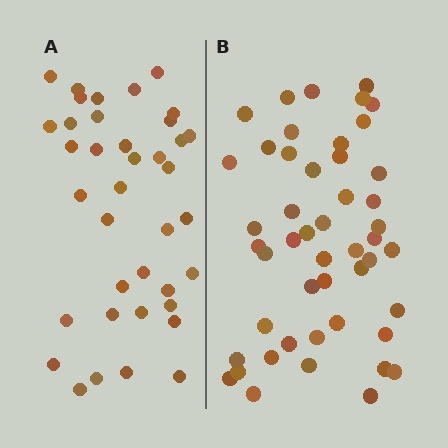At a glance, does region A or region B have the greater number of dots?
Region B (the right region) has more dots.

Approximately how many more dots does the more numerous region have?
Region B has roughly 10 or so more dots than region A.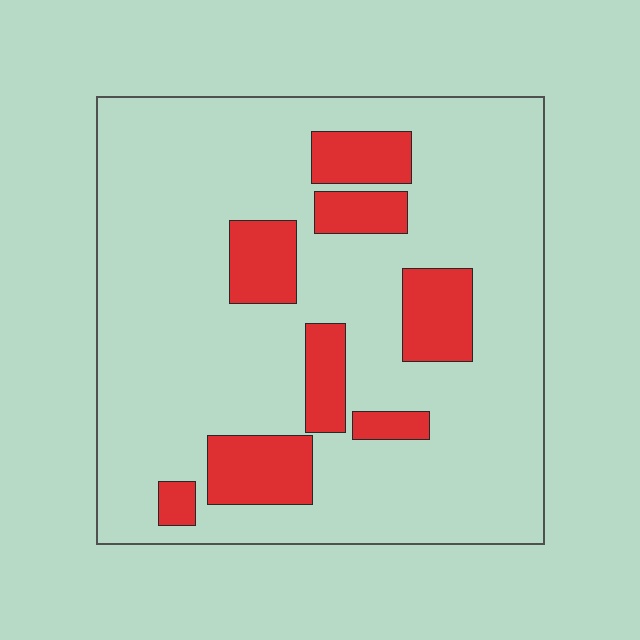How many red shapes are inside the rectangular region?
8.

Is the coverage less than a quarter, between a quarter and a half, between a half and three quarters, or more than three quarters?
Less than a quarter.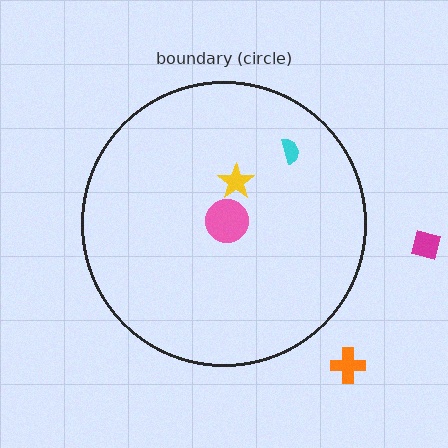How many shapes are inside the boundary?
3 inside, 2 outside.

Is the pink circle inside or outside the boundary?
Inside.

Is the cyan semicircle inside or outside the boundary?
Inside.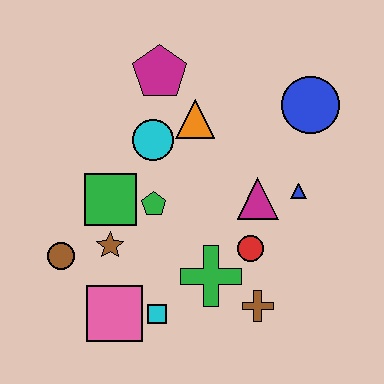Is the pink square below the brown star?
Yes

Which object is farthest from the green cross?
The magenta pentagon is farthest from the green cross.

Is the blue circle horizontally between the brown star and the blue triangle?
No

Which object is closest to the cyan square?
The pink square is closest to the cyan square.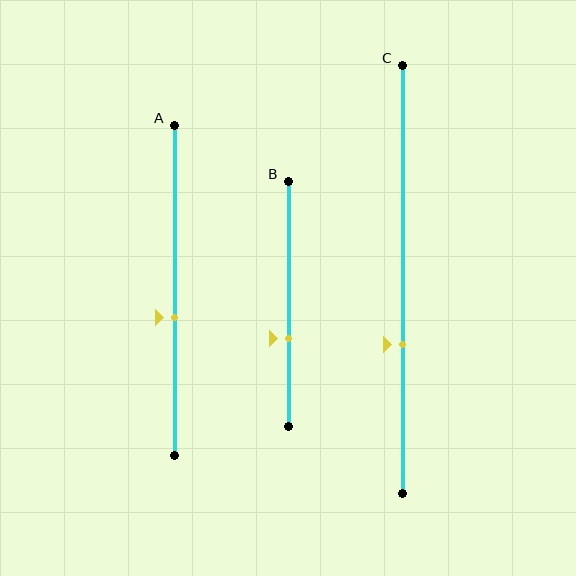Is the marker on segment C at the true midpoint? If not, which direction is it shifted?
No, the marker on segment C is shifted downward by about 15% of the segment length.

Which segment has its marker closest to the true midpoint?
Segment A has its marker closest to the true midpoint.